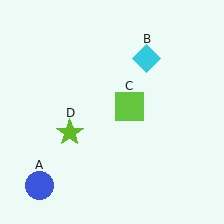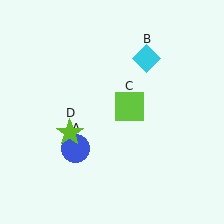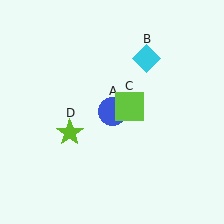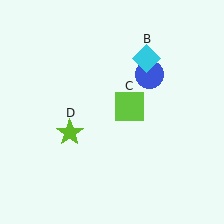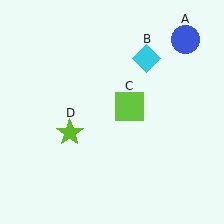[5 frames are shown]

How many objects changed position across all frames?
1 object changed position: blue circle (object A).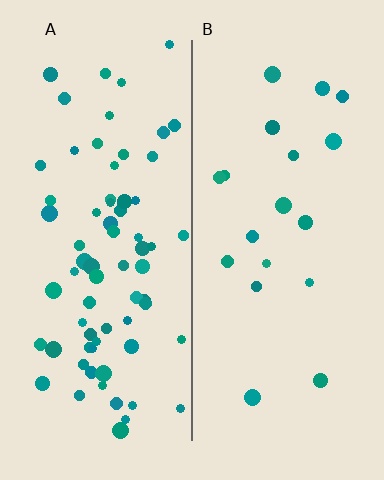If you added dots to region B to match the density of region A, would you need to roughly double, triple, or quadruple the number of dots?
Approximately quadruple.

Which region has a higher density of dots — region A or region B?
A (the left).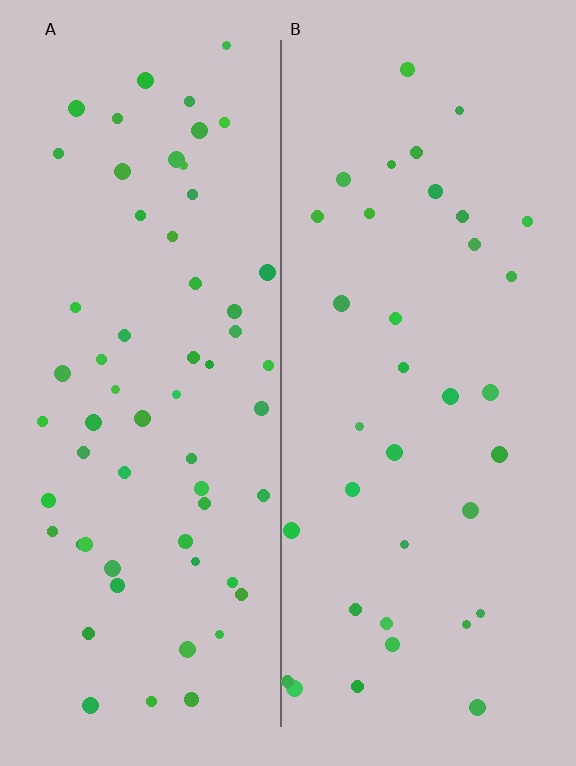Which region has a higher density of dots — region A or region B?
A (the left).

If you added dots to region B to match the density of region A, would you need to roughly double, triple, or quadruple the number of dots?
Approximately double.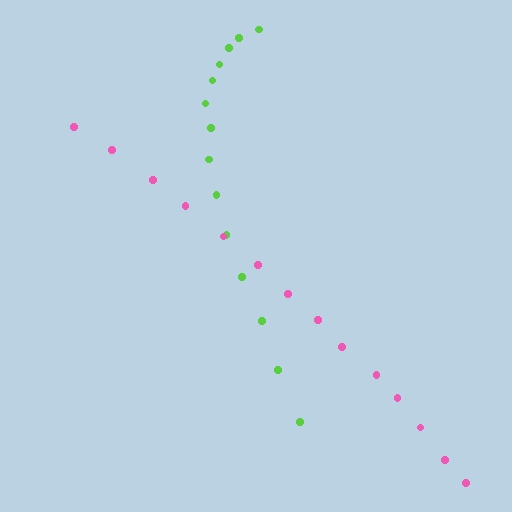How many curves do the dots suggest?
There are 2 distinct paths.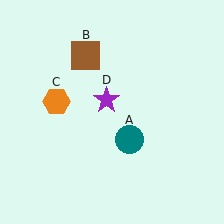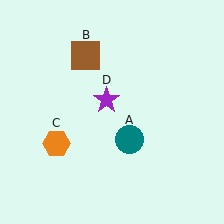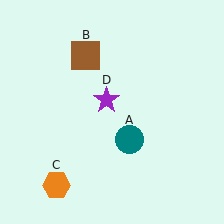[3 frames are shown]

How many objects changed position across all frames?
1 object changed position: orange hexagon (object C).